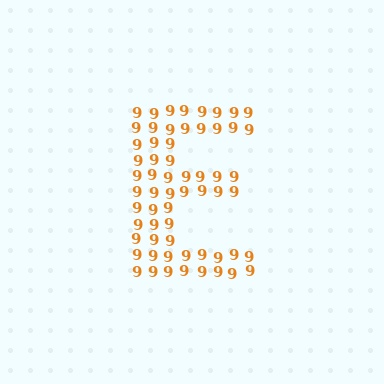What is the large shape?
The large shape is the letter E.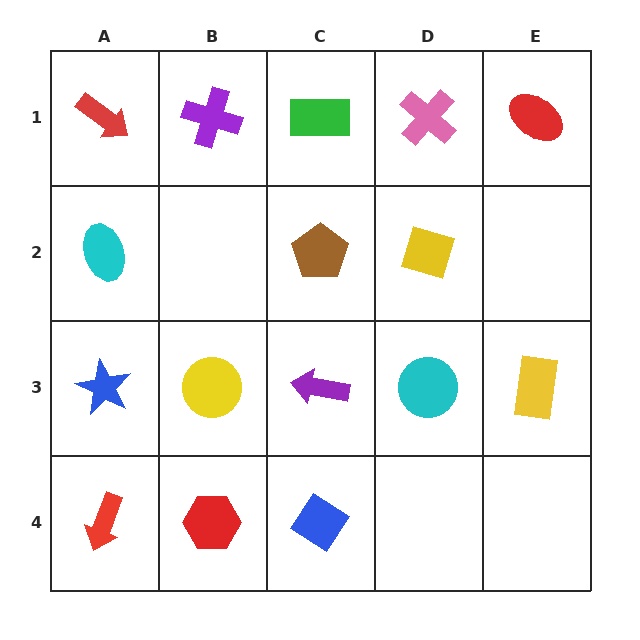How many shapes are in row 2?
3 shapes.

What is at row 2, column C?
A brown pentagon.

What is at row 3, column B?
A yellow circle.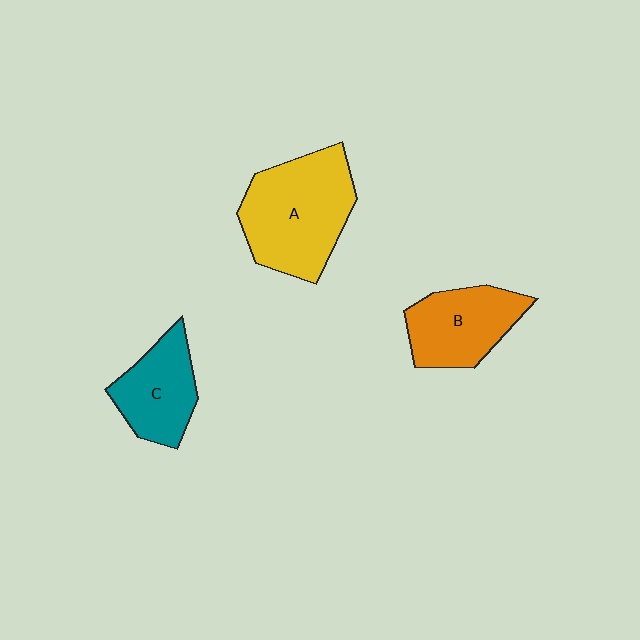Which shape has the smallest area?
Shape C (teal).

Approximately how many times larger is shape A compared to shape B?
Approximately 1.5 times.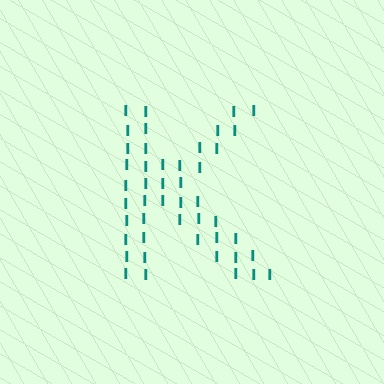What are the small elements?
The small elements are letter I's.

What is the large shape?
The large shape is the letter K.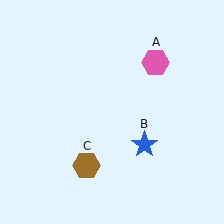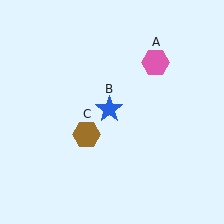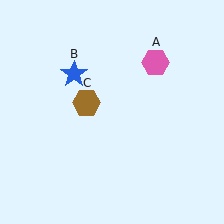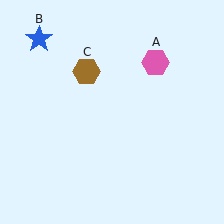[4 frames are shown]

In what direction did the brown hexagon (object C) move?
The brown hexagon (object C) moved up.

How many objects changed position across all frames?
2 objects changed position: blue star (object B), brown hexagon (object C).